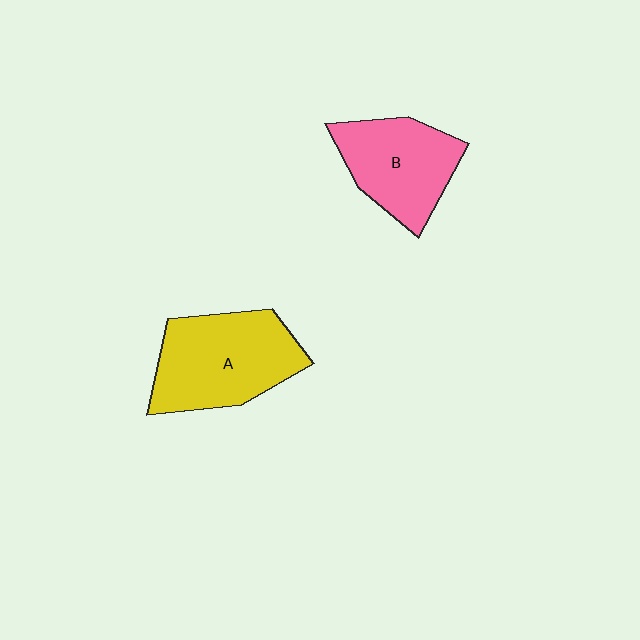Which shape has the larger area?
Shape A (yellow).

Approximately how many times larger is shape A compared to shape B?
Approximately 1.2 times.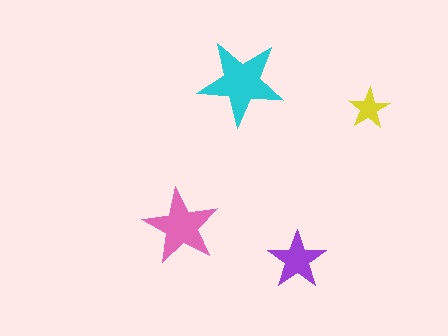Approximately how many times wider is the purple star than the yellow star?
About 1.5 times wider.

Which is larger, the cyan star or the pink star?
The cyan one.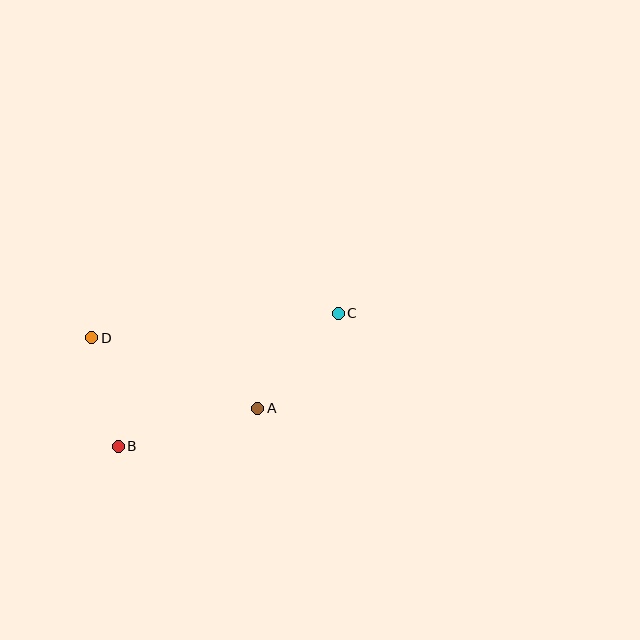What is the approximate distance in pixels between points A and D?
The distance between A and D is approximately 180 pixels.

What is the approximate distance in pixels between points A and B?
The distance between A and B is approximately 145 pixels.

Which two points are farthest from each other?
Points B and C are farthest from each other.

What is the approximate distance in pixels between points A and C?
The distance between A and C is approximately 125 pixels.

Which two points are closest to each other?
Points B and D are closest to each other.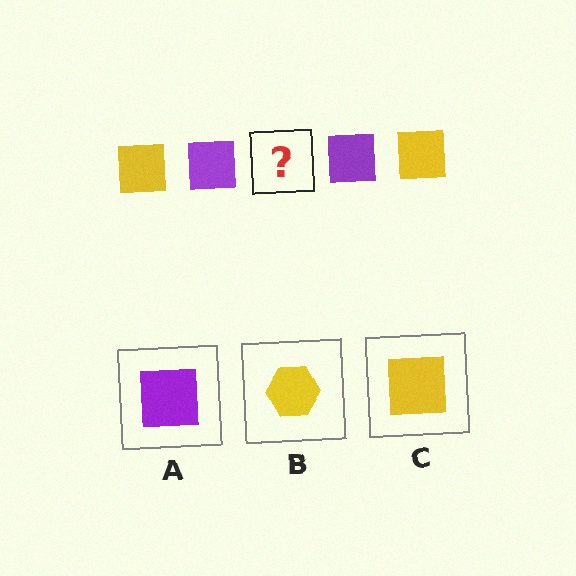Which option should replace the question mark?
Option C.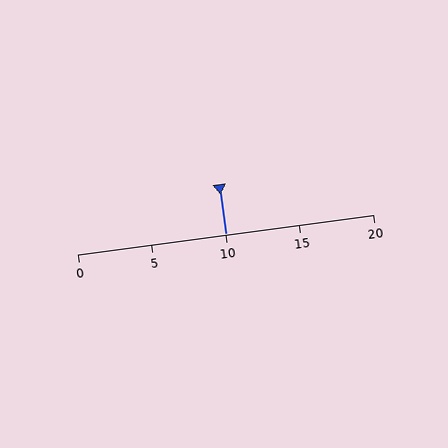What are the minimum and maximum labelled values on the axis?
The axis runs from 0 to 20.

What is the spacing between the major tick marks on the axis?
The major ticks are spaced 5 apart.